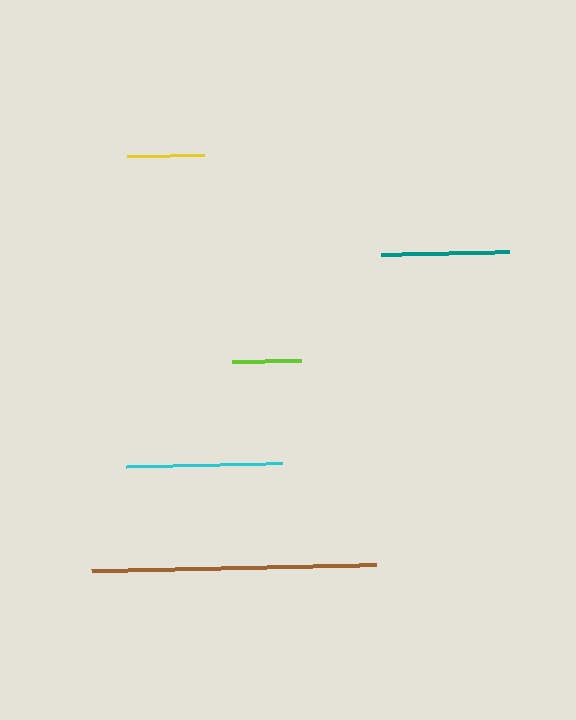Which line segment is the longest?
The brown line is the longest at approximately 285 pixels.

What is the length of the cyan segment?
The cyan segment is approximately 156 pixels long.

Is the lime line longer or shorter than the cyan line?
The cyan line is longer than the lime line.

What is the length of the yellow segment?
The yellow segment is approximately 76 pixels long.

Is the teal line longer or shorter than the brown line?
The brown line is longer than the teal line.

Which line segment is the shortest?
The lime line is the shortest at approximately 69 pixels.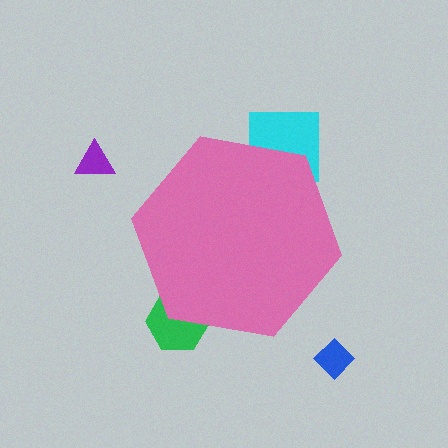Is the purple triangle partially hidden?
No, the purple triangle is fully visible.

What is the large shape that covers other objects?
A pink hexagon.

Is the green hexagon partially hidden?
Yes, the green hexagon is partially hidden behind the pink hexagon.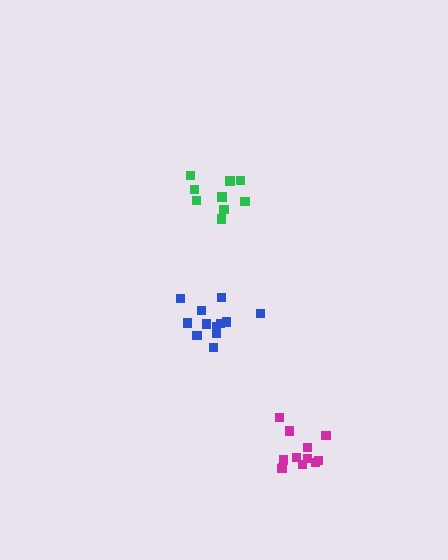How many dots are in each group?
Group 1: 12 dots, Group 2: 12 dots, Group 3: 9 dots (33 total).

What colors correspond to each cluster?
The clusters are colored: magenta, blue, green.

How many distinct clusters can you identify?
There are 3 distinct clusters.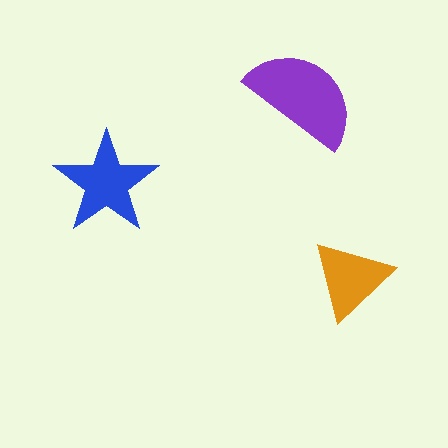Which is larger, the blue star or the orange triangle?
The blue star.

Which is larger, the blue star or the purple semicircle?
The purple semicircle.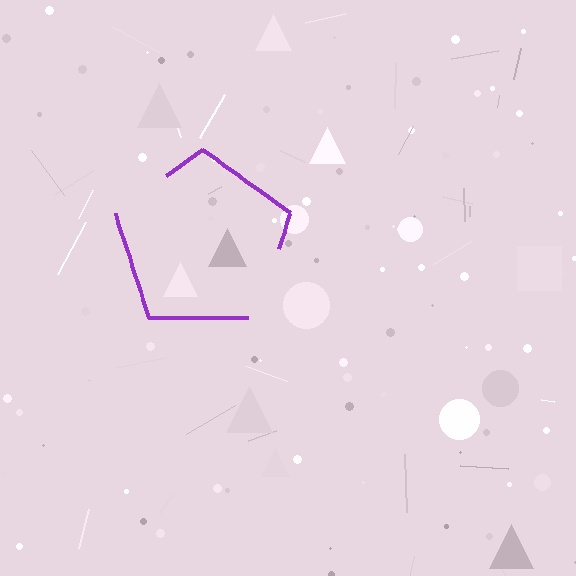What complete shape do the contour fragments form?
The contour fragments form a pentagon.